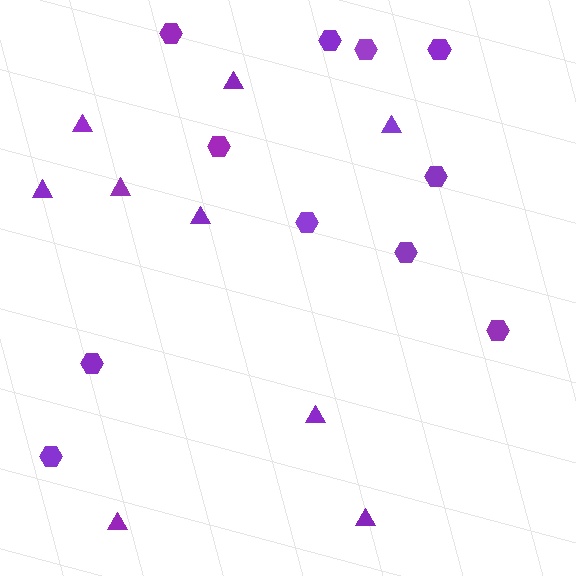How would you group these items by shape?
There are 2 groups: one group of hexagons (11) and one group of triangles (9).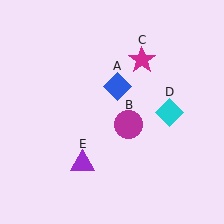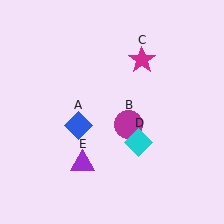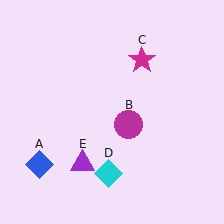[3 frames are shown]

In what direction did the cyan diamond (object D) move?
The cyan diamond (object D) moved down and to the left.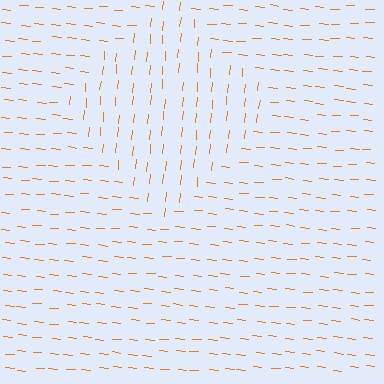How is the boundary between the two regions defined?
The boundary is defined purely by a change in line orientation (approximately 90 degrees difference). All lines are the same color and thickness.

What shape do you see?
I see a diamond.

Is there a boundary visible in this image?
Yes, there is a texture boundary formed by a change in line orientation.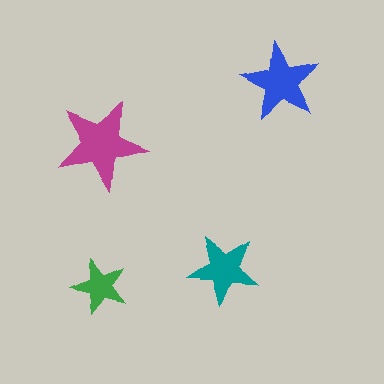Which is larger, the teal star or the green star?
The teal one.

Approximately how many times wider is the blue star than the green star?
About 1.5 times wider.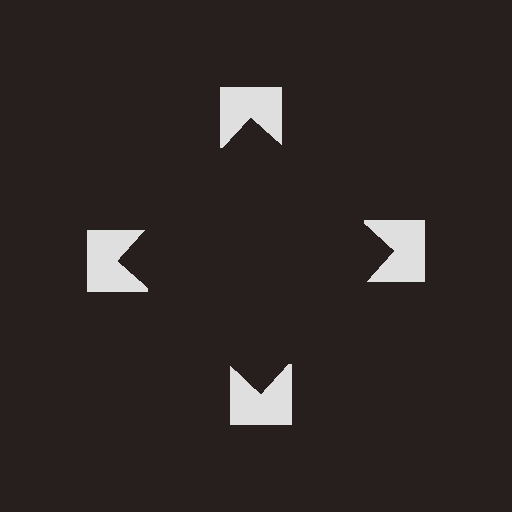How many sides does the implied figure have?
4 sides.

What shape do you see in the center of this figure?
An illusory square — its edges are inferred from the aligned wedge cuts in the notched squares, not physically drawn.